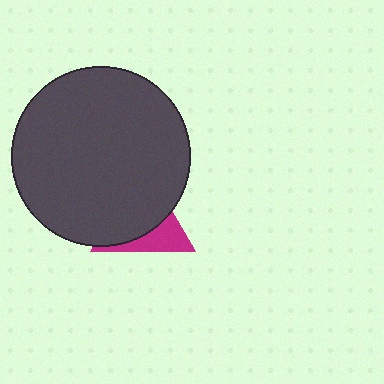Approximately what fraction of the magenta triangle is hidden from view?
Roughly 67% of the magenta triangle is hidden behind the dark gray circle.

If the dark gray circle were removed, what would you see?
You would see the complete magenta triangle.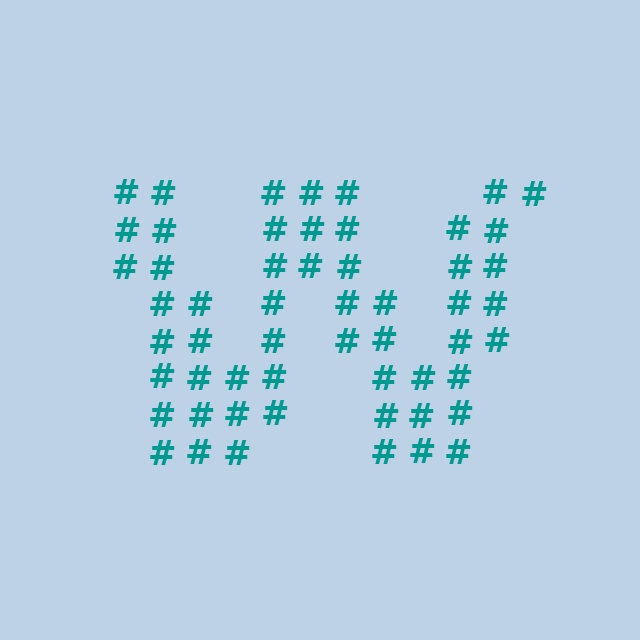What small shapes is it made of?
It is made of small hash symbols.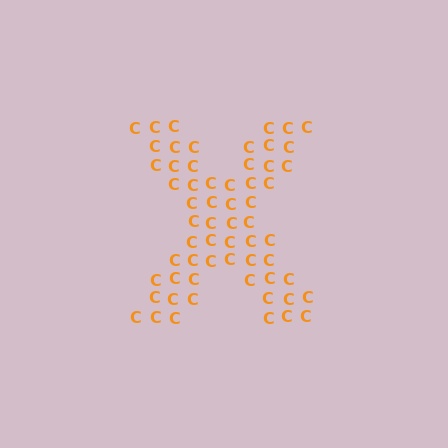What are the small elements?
The small elements are letter C's.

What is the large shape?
The large shape is the letter X.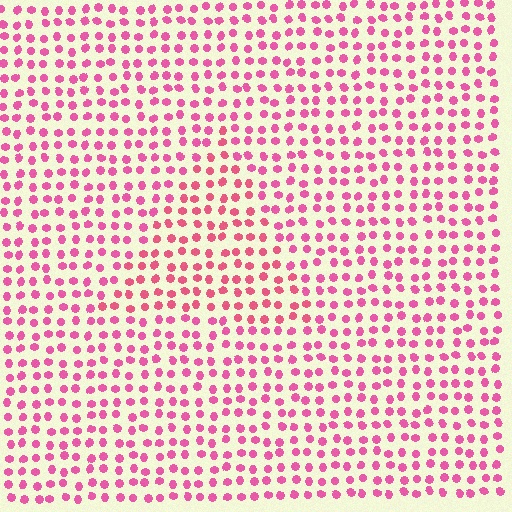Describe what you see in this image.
The image is filled with small pink elements in a uniform arrangement. A triangle-shaped region is visible where the elements are tinted to a slightly different hue, forming a subtle color boundary.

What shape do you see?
I see a triangle.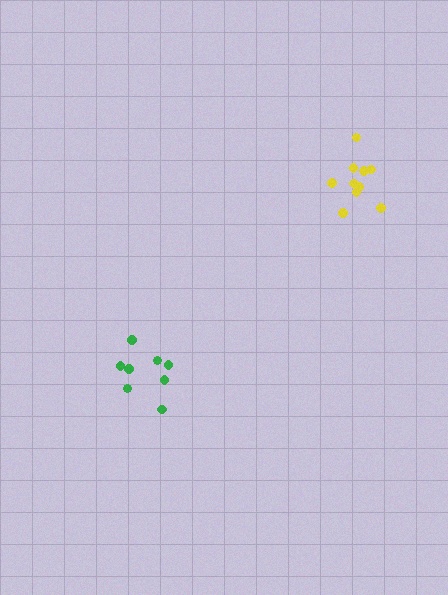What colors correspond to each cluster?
The clusters are colored: green, yellow.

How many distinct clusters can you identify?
There are 2 distinct clusters.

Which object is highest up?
The yellow cluster is topmost.